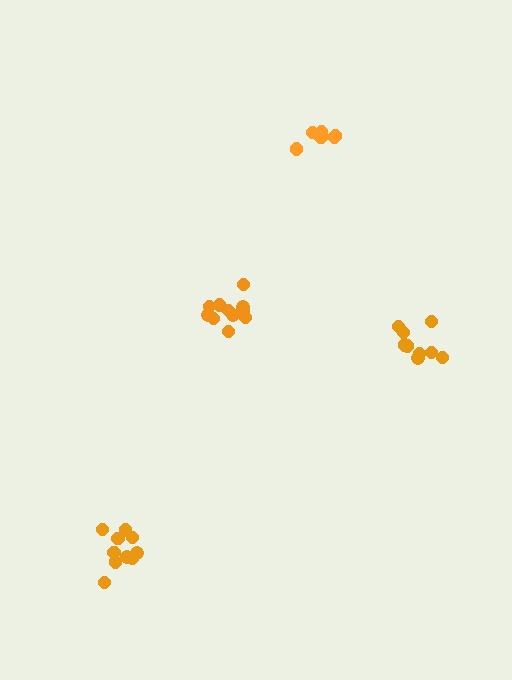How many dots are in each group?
Group 1: 9 dots, Group 2: 6 dots, Group 3: 10 dots, Group 4: 11 dots (36 total).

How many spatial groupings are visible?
There are 4 spatial groupings.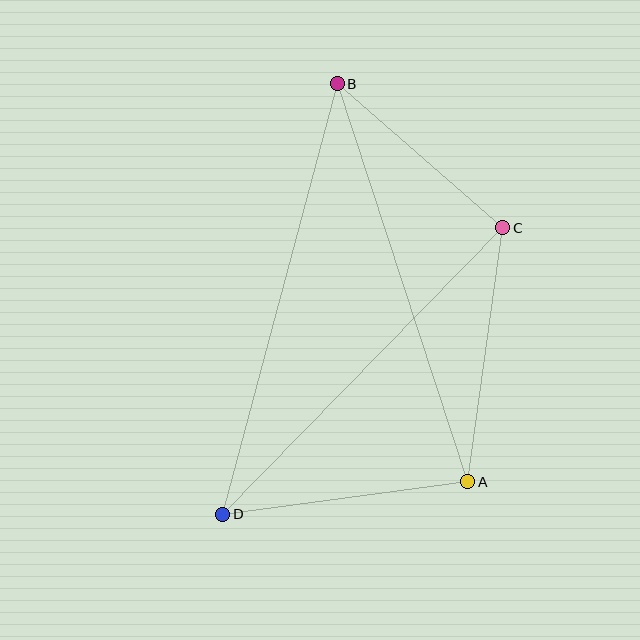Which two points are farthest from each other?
Points B and D are farthest from each other.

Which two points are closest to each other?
Points B and C are closest to each other.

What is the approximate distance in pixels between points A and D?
The distance between A and D is approximately 247 pixels.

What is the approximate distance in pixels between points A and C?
The distance between A and C is approximately 257 pixels.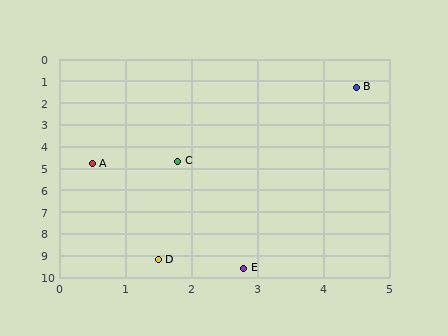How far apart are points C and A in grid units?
Points C and A are about 1.3 grid units apart.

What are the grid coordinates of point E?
Point E is at approximately (2.8, 9.6).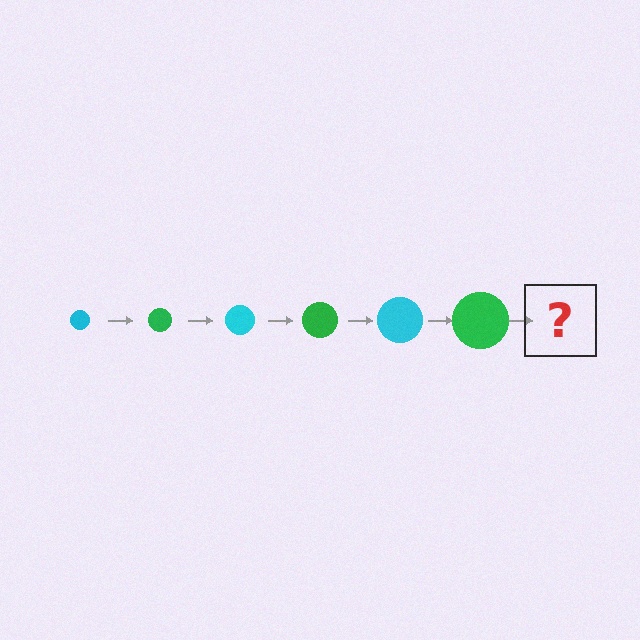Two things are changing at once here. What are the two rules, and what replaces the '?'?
The two rules are that the circle grows larger each step and the color cycles through cyan and green. The '?' should be a cyan circle, larger than the previous one.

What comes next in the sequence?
The next element should be a cyan circle, larger than the previous one.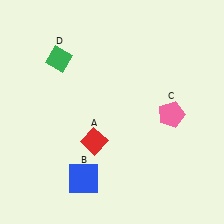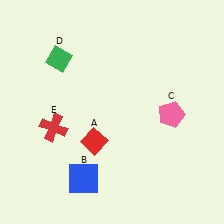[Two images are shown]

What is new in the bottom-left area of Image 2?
A red cross (E) was added in the bottom-left area of Image 2.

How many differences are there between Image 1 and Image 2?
There is 1 difference between the two images.